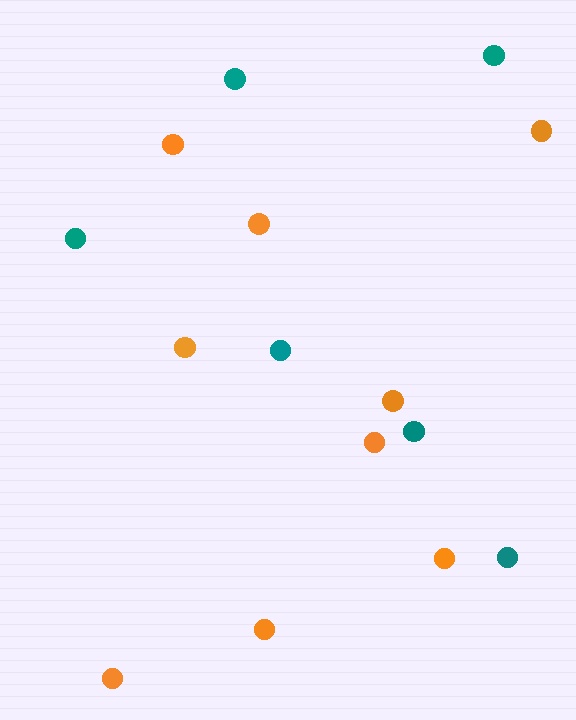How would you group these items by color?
There are 2 groups: one group of teal circles (6) and one group of orange circles (9).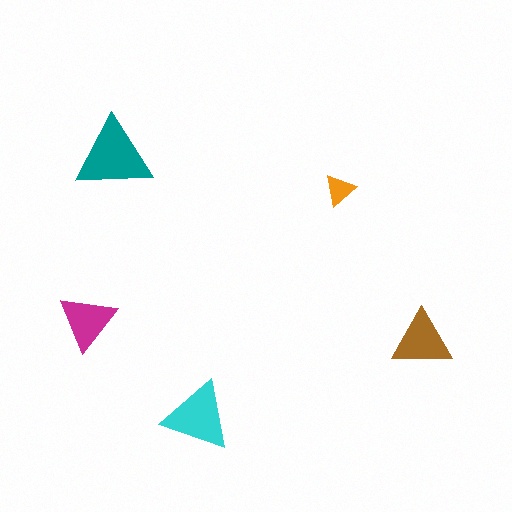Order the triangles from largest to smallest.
the teal one, the cyan one, the brown one, the magenta one, the orange one.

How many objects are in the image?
There are 5 objects in the image.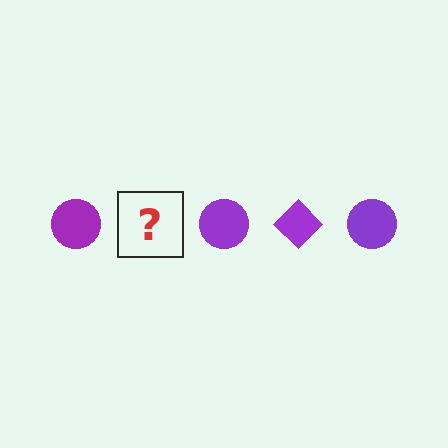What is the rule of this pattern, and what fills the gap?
The rule is that the pattern cycles through circle, diamond shapes in purple. The gap should be filled with a purple diamond.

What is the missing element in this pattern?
The missing element is a purple diamond.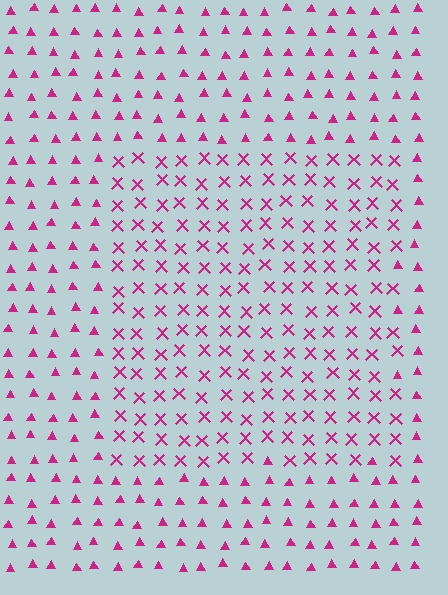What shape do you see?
I see a rectangle.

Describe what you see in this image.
The image is filled with small magenta elements arranged in a uniform grid. A rectangle-shaped region contains X marks, while the surrounding area contains triangles. The boundary is defined purely by the change in element shape.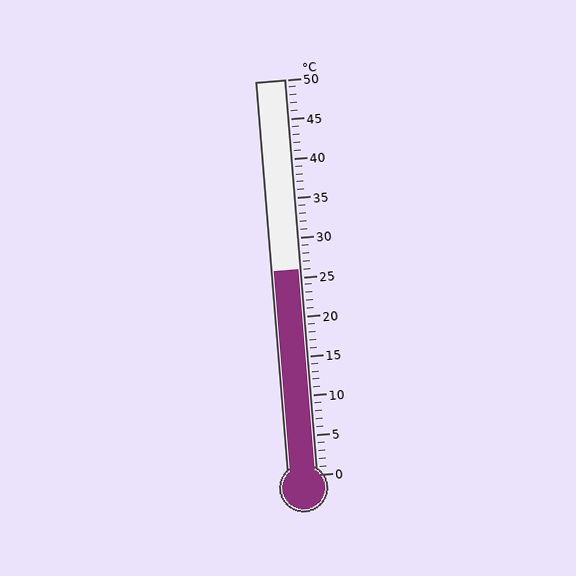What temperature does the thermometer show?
The thermometer shows approximately 26°C.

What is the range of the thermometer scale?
The thermometer scale ranges from 0°C to 50°C.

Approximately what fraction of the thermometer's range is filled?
The thermometer is filled to approximately 50% of its range.